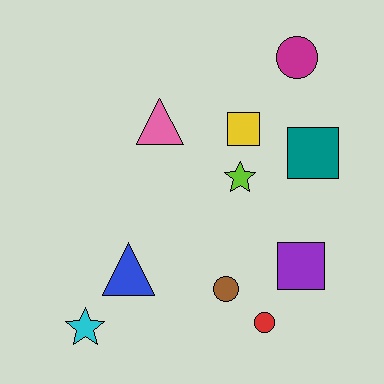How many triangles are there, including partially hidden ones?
There are 2 triangles.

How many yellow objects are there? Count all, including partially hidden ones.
There is 1 yellow object.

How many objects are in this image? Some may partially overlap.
There are 10 objects.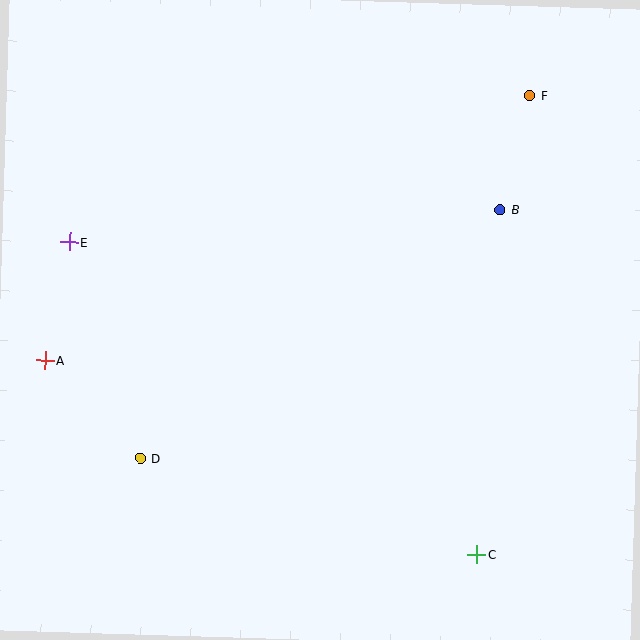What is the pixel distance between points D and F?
The distance between D and F is 532 pixels.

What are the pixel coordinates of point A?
Point A is at (45, 360).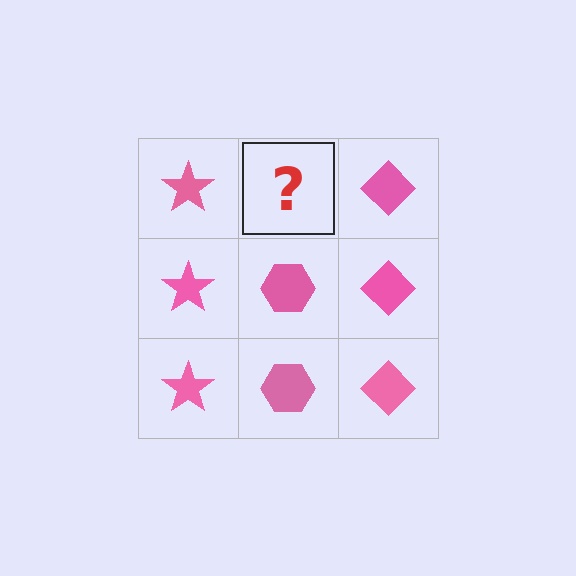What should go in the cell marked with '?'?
The missing cell should contain a pink hexagon.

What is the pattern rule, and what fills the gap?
The rule is that each column has a consistent shape. The gap should be filled with a pink hexagon.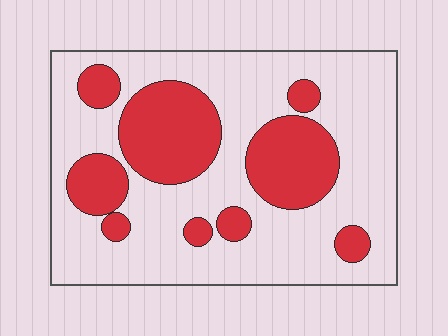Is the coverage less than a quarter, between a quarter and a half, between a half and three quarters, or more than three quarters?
Between a quarter and a half.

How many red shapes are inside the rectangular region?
9.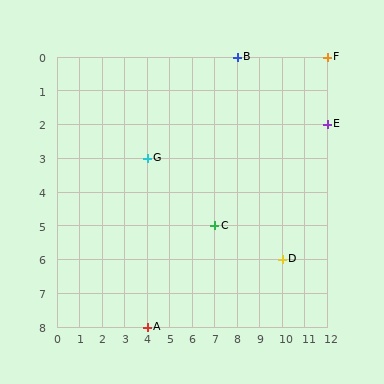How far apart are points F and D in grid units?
Points F and D are 2 columns and 6 rows apart (about 6.3 grid units diagonally).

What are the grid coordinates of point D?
Point D is at grid coordinates (10, 6).